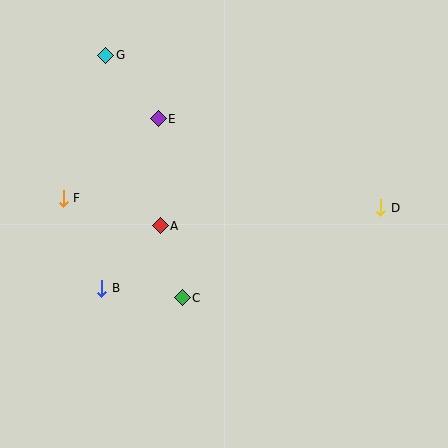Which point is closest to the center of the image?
Point A at (160, 226) is closest to the center.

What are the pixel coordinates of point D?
Point D is at (381, 208).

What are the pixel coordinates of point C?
Point C is at (182, 298).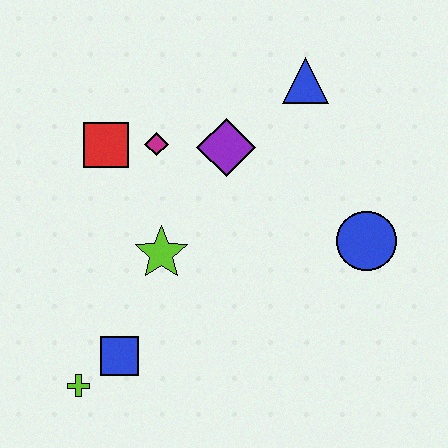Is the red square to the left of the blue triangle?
Yes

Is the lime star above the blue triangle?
No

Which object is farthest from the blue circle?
The lime cross is farthest from the blue circle.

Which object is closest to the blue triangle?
The purple diamond is closest to the blue triangle.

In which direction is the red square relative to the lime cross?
The red square is above the lime cross.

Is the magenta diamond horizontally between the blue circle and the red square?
Yes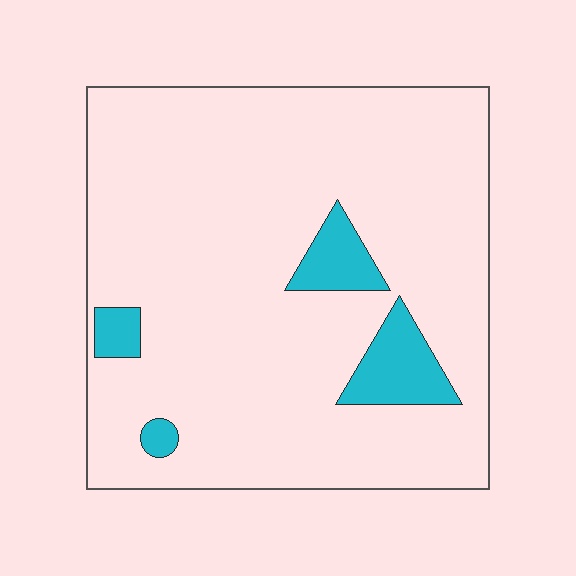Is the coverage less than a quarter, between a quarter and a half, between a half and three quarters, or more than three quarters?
Less than a quarter.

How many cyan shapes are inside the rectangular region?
4.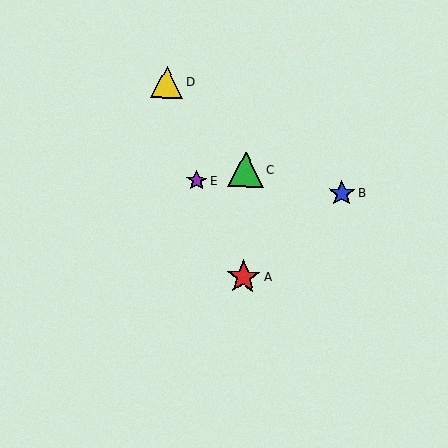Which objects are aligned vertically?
Objects A, C are aligned vertically.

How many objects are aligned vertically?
2 objects (A, C) are aligned vertically.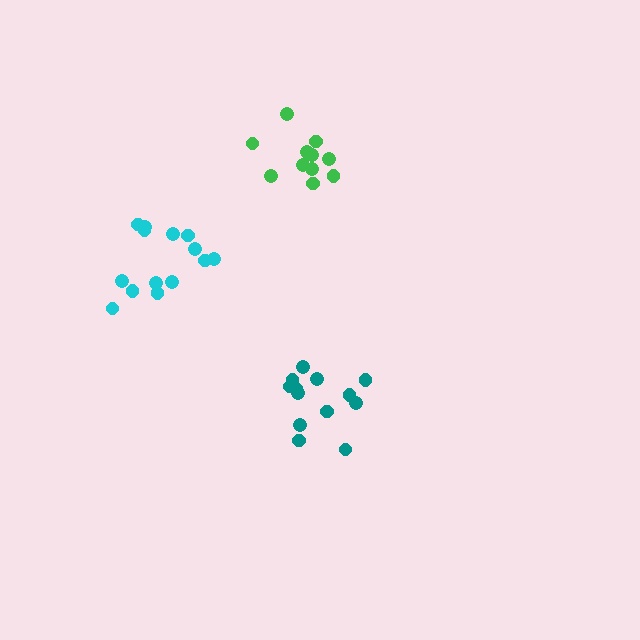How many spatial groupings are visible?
There are 3 spatial groupings.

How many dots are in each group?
Group 1: 13 dots, Group 2: 14 dots, Group 3: 11 dots (38 total).